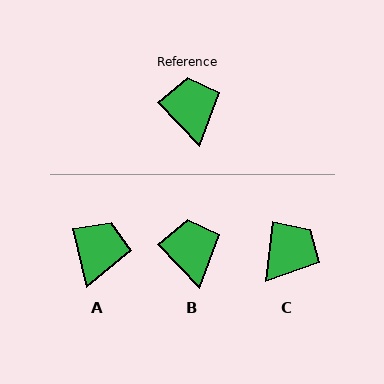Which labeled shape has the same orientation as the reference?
B.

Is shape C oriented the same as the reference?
No, it is off by about 51 degrees.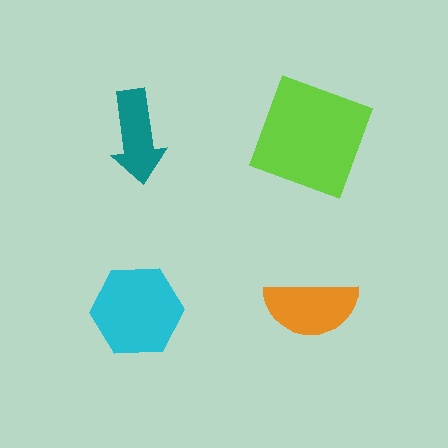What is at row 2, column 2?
An orange semicircle.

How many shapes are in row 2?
2 shapes.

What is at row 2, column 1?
A cyan hexagon.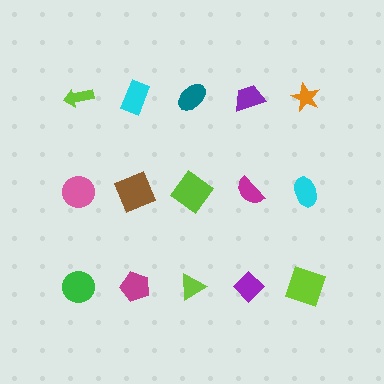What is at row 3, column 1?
A green circle.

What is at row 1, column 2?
A cyan rectangle.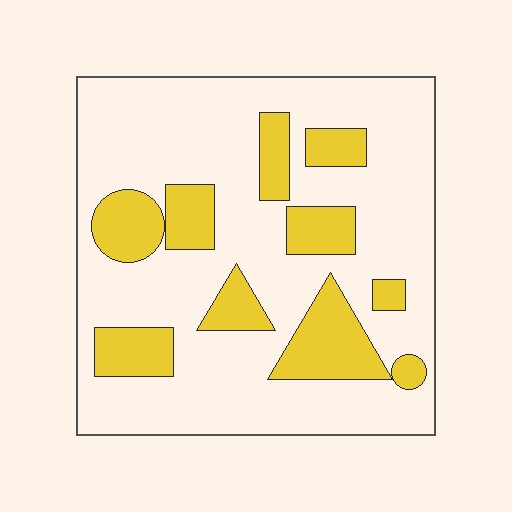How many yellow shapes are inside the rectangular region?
10.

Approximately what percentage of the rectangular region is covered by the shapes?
Approximately 25%.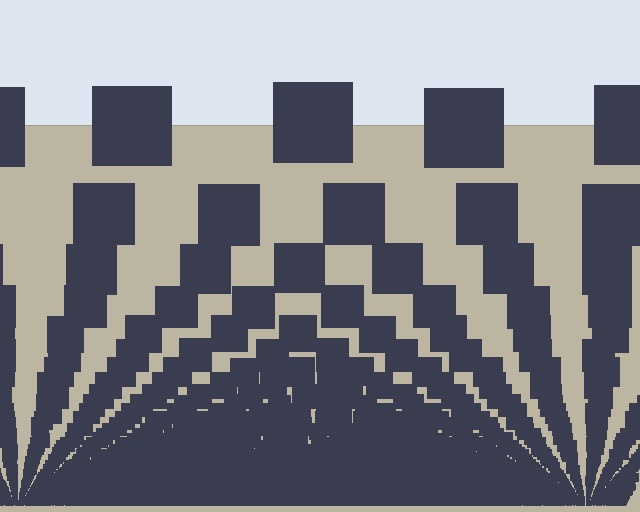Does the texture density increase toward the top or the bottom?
Density increases toward the bottom.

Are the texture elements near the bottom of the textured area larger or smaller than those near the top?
Smaller. The gradient is inverted — elements near the bottom are smaller and denser.